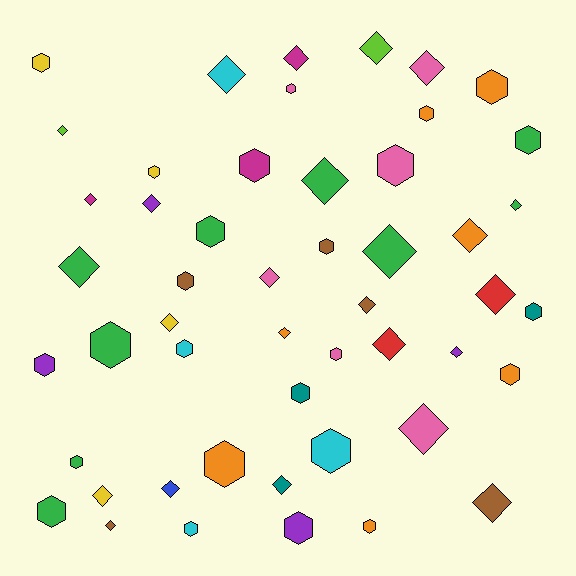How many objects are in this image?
There are 50 objects.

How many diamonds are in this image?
There are 25 diamonds.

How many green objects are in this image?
There are 9 green objects.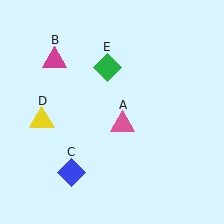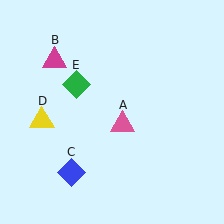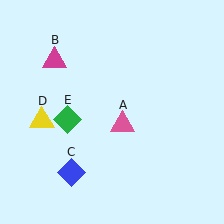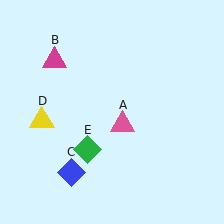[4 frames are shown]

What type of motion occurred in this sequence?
The green diamond (object E) rotated counterclockwise around the center of the scene.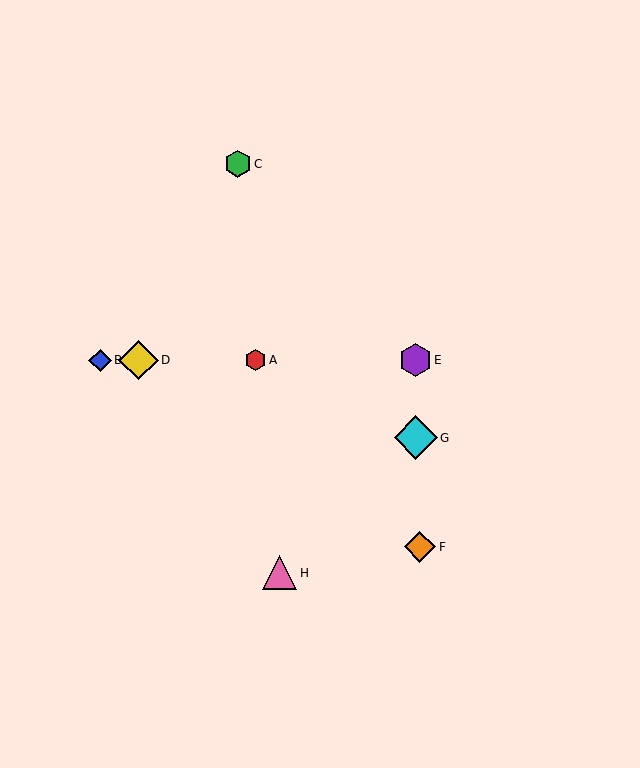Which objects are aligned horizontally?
Objects A, B, D, E are aligned horizontally.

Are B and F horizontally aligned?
No, B is at y≈360 and F is at y≈547.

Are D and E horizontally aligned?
Yes, both are at y≈360.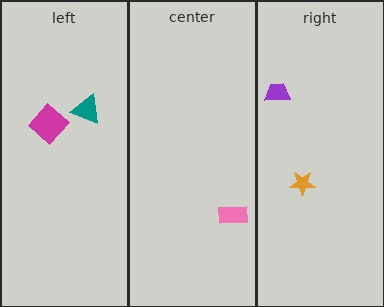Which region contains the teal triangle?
The left region.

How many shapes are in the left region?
2.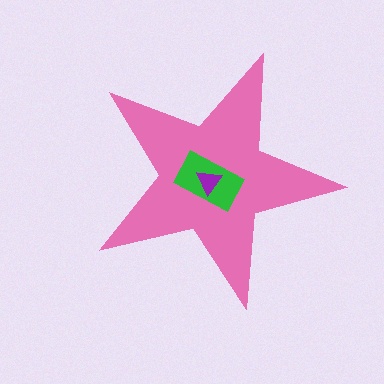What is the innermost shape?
The purple triangle.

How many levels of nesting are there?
3.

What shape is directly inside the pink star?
The green rectangle.